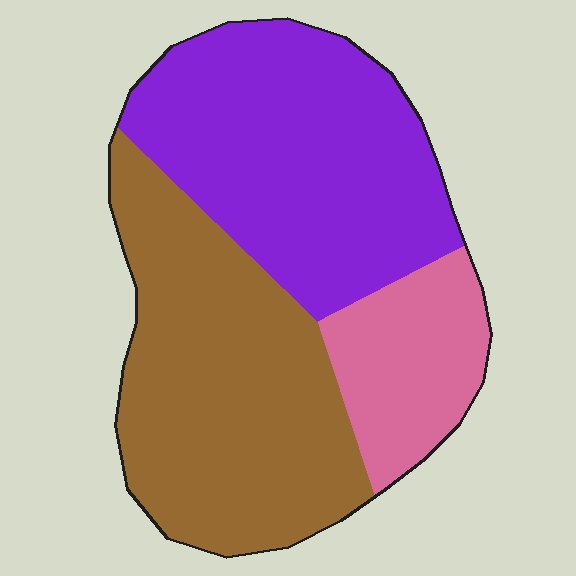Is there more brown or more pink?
Brown.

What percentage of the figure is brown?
Brown takes up about two fifths (2/5) of the figure.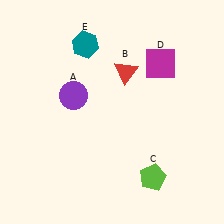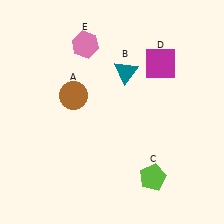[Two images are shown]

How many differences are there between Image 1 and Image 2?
There are 3 differences between the two images.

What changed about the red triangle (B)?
In Image 1, B is red. In Image 2, it changed to teal.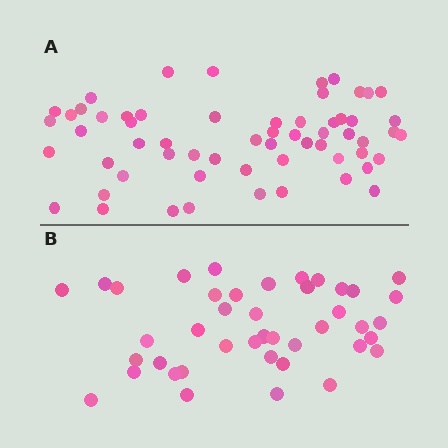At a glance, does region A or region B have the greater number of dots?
Region A (the top region) has more dots.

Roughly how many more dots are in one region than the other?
Region A has approximately 20 more dots than region B.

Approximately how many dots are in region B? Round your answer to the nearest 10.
About 40 dots. (The exact count is 42, which rounds to 40.)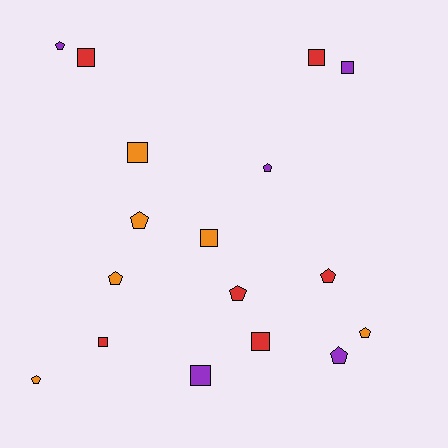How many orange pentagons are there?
There are 4 orange pentagons.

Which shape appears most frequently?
Pentagon, with 9 objects.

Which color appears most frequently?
Red, with 6 objects.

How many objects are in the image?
There are 17 objects.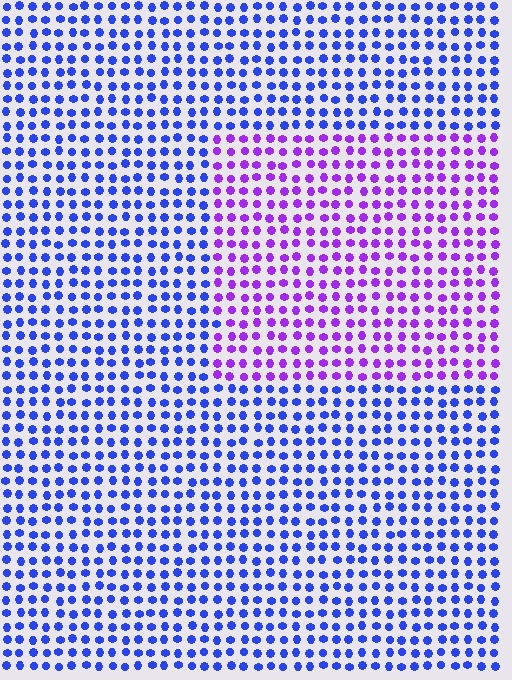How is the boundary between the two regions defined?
The boundary is defined purely by a slight shift in hue (about 46 degrees). Spacing, size, and orientation are identical on both sides.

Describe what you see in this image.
The image is filled with small blue elements in a uniform arrangement. A rectangle-shaped region is visible where the elements are tinted to a slightly different hue, forming a subtle color boundary.